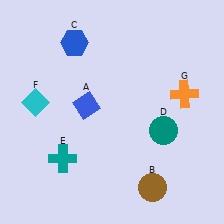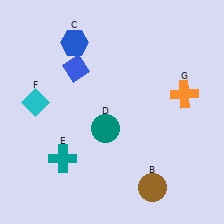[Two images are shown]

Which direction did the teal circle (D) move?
The teal circle (D) moved left.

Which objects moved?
The objects that moved are: the blue diamond (A), the teal circle (D).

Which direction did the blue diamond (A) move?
The blue diamond (A) moved up.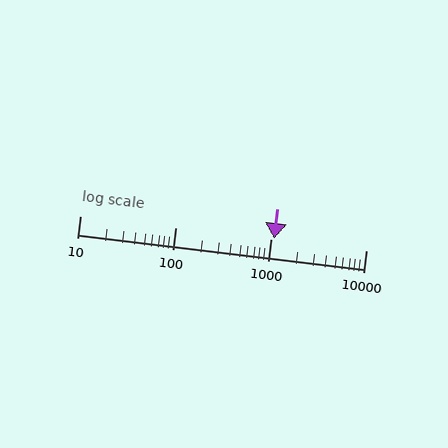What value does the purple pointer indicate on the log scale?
The pointer indicates approximately 1100.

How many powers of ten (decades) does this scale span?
The scale spans 3 decades, from 10 to 10000.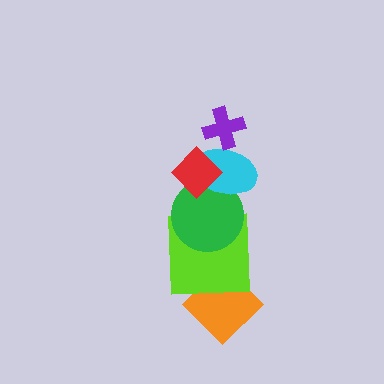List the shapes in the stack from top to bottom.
From top to bottom: the purple cross, the red diamond, the cyan ellipse, the green circle, the lime square, the orange diamond.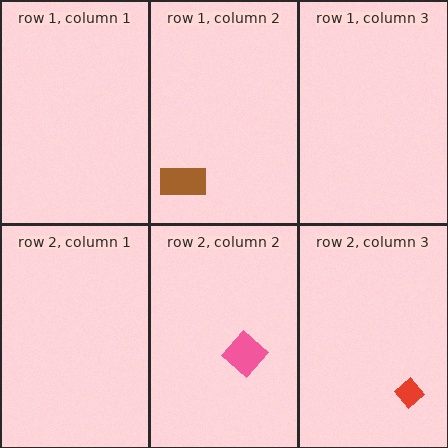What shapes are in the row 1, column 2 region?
The brown rectangle.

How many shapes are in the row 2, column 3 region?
1.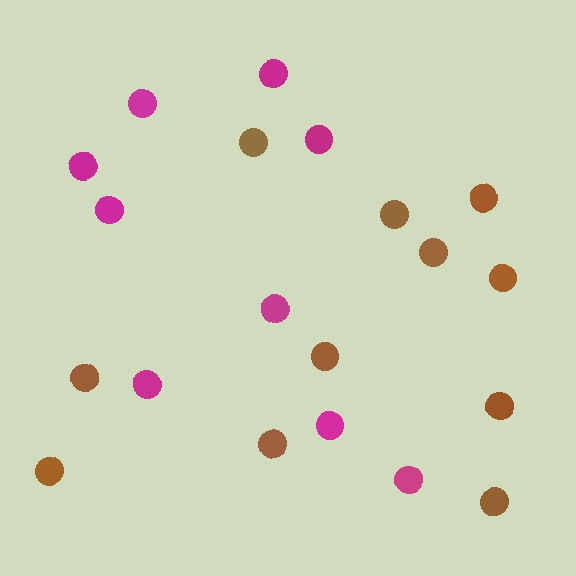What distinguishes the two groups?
There are 2 groups: one group of magenta circles (9) and one group of brown circles (11).